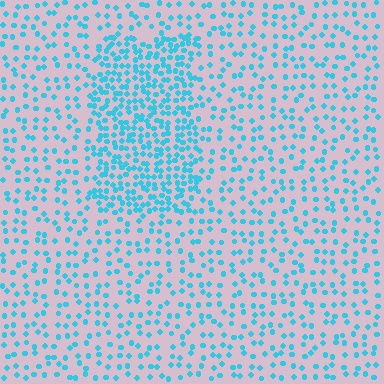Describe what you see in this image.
The image contains small cyan elements arranged at two different densities. A rectangle-shaped region is visible where the elements are more densely packed than the surrounding area.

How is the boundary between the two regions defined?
The boundary is defined by a change in element density (approximately 2.2x ratio). All elements are the same color, size, and shape.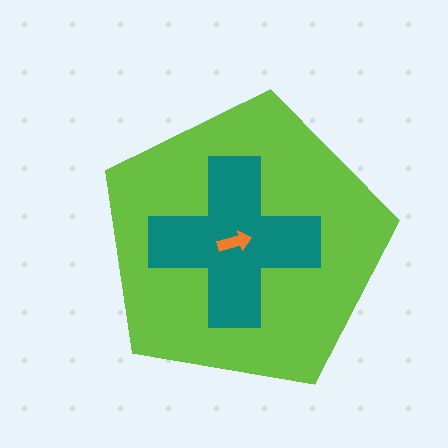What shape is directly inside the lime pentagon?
The teal cross.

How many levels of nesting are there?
3.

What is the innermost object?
The orange arrow.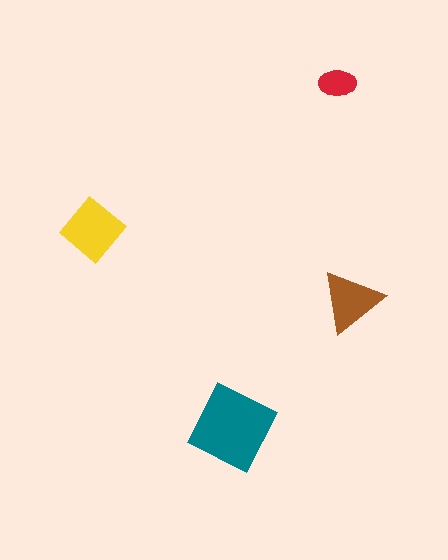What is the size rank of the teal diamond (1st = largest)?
1st.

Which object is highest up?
The red ellipse is topmost.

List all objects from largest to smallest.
The teal diamond, the yellow diamond, the brown triangle, the red ellipse.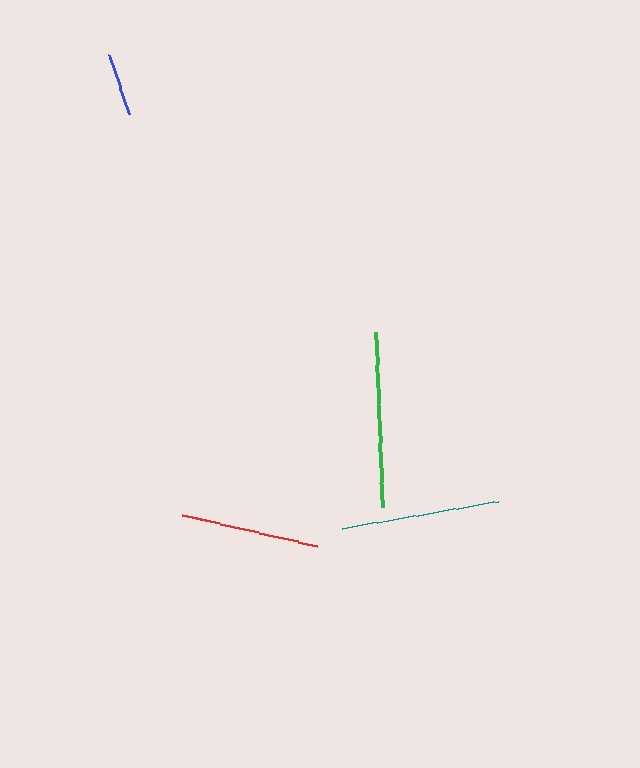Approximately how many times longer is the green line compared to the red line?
The green line is approximately 1.3 times the length of the red line.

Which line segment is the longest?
The green line is the longest at approximately 175 pixels.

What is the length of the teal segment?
The teal segment is approximately 158 pixels long.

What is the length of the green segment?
The green segment is approximately 175 pixels long.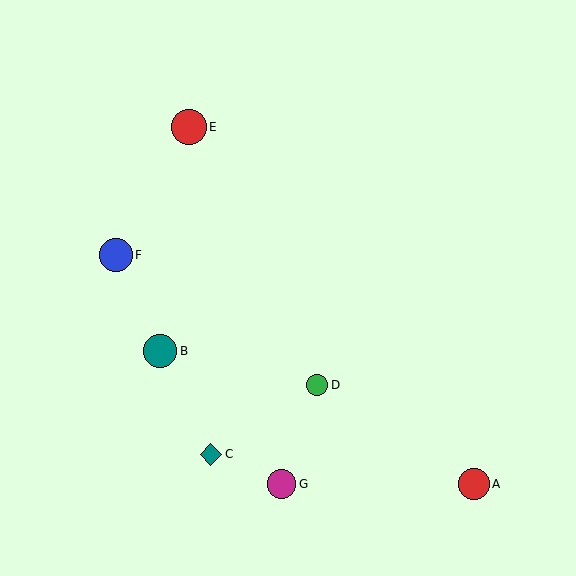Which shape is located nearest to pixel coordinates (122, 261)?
The blue circle (labeled F) at (116, 255) is nearest to that location.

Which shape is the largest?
The red circle (labeled E) is the largest.